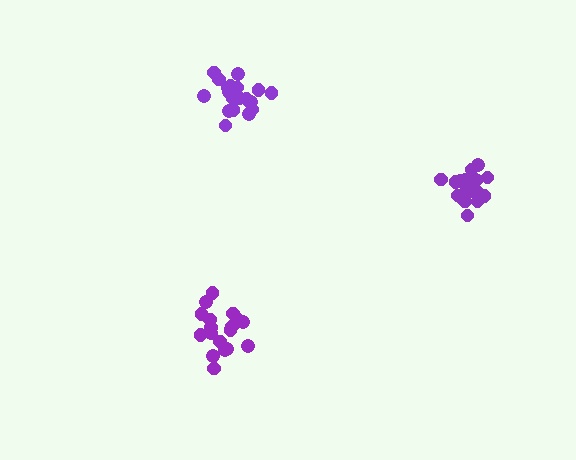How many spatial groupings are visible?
There are 3 spatial groupings.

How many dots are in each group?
Group 1: 18 dots, Group 2: 21 dots, Group 3: 21 dots (60 total).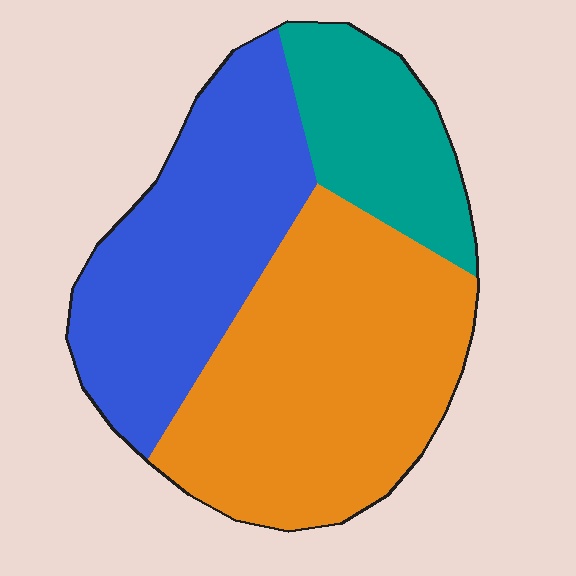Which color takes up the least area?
Teal, at roughly 20%.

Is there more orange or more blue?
Orange.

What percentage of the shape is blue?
Blue covers 35% of the shape.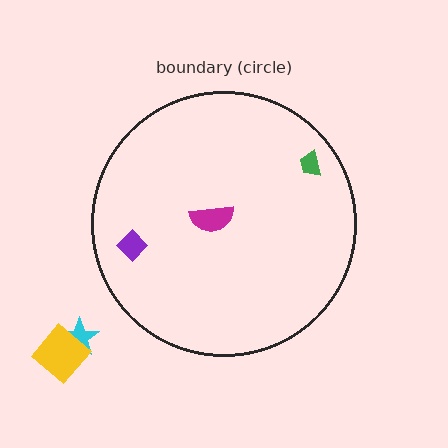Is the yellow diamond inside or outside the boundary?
Outside.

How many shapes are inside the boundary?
3 inside, 2 outside.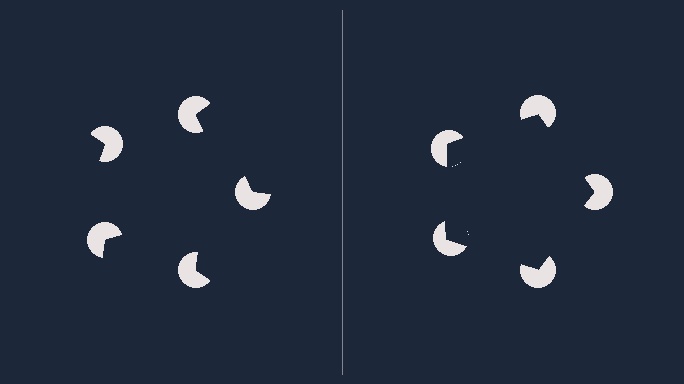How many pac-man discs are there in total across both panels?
10 — 5 on each side.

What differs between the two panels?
The pac-man discs are positioned identically on both sides; only the wedge orientations differ. On the right they align to a pentagon; on the left they are misaligned.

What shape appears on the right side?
An illusory pentagon.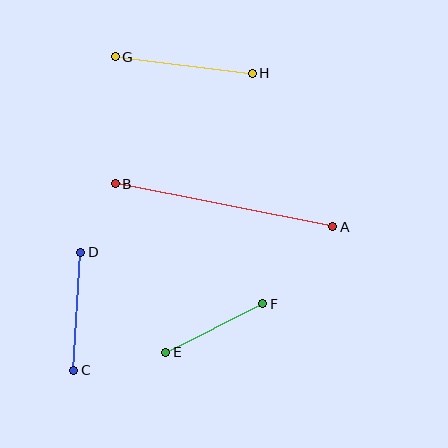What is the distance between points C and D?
The distance is approximately 118 pixels.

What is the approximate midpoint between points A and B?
The midpoint is at approximately (224, 205) pixels.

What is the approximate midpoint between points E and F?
The midpoint is at approximately (214, 328) pixels.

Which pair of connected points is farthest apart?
Points A and B are farthest apart.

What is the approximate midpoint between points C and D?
The midpoint is at approximately (77, 311) pixels.